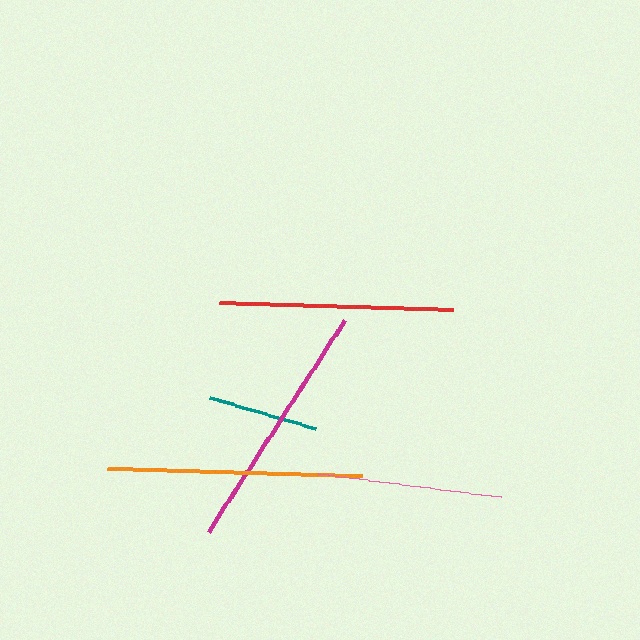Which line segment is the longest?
The orange line is the longest at approximately 255 pixels.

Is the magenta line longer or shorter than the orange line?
The orange line is longer than the magenta line.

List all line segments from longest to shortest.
From longest to shortest: orange, magenta, red, pink, teal.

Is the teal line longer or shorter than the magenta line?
The magenta line is longer than the teal line.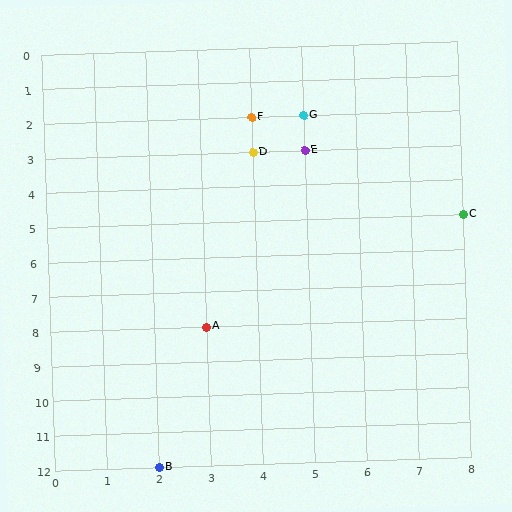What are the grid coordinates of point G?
Point G is at grid coordinates (5, 2).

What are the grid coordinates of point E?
Point E is at grid coordinates (5, 3).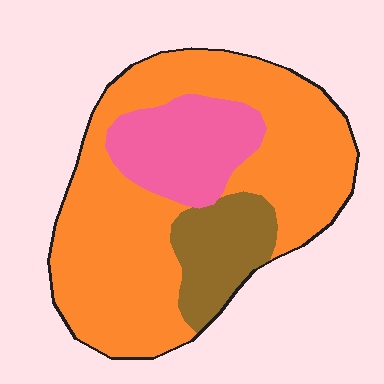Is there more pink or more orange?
Orange.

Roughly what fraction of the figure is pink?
Pink covers around 20% of the figure.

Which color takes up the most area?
Orange, at roughly 65%.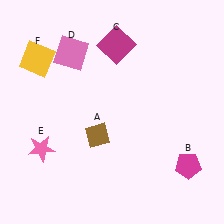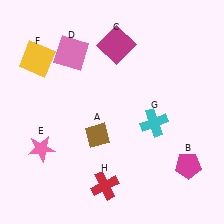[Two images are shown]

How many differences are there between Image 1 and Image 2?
There are 2 differences between the two images.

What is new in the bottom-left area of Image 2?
A red cross (H) was added in the bottom-left area of Image 2.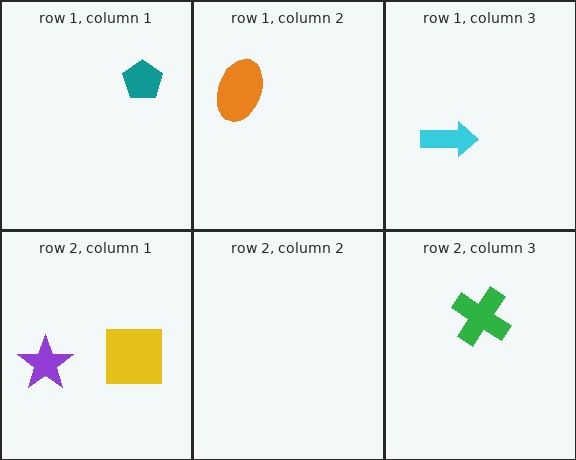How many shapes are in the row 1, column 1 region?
1.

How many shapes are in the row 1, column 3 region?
1.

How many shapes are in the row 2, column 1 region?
2.